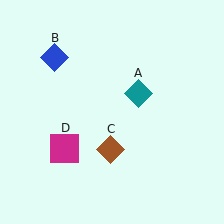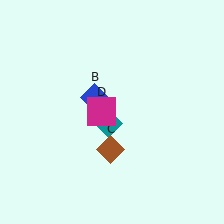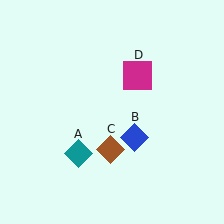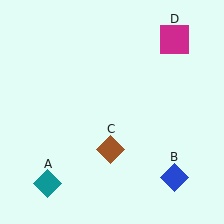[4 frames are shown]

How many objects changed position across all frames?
3 objects changed position: teal diamond (object A), blue diamond (object B), magenta square (object D).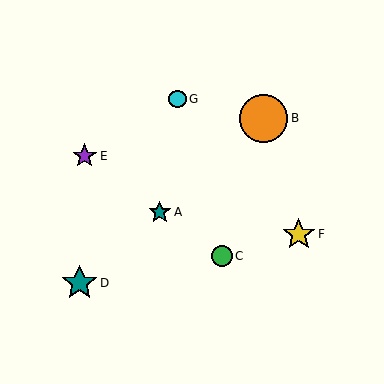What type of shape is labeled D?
Shape D is a teal star.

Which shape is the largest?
The orange circle (labeled B) is the largest.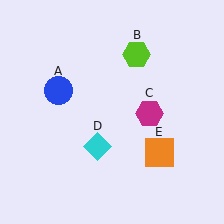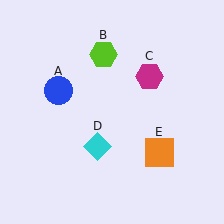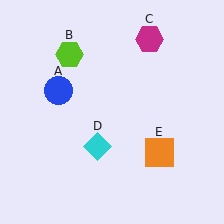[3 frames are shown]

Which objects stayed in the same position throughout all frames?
Blue circle (object A) and cyan diamond (object D) and orange square (object E) remained stationary.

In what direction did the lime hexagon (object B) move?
The lime hexagon (object B) moved left.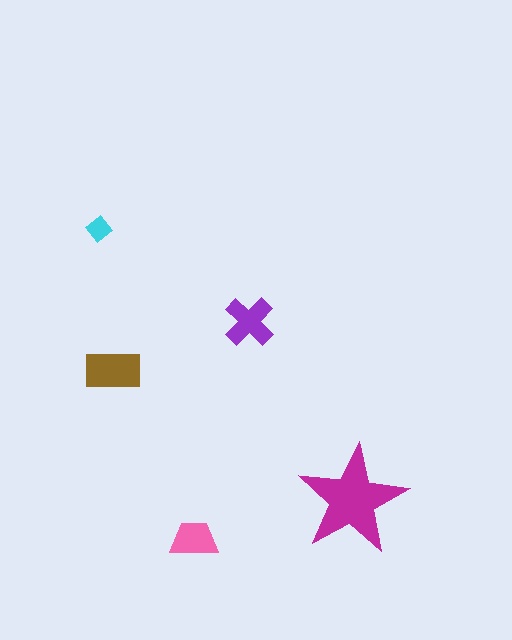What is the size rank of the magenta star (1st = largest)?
1st.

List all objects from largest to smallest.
The magenta star, the brown rectangle, the purple cross, the pink trapezoid, the cyan diamond.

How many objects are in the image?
There are 5 objects in the image.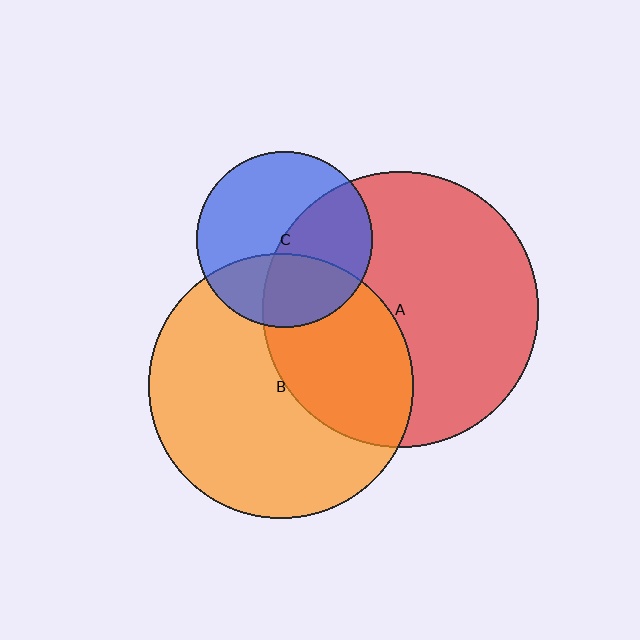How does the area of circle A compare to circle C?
Approximately 2.5 times.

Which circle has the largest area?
Circle A (red).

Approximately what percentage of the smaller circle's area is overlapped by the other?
Approximately 45%.